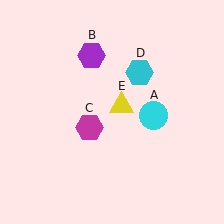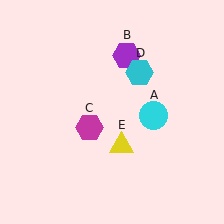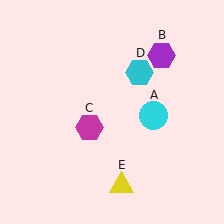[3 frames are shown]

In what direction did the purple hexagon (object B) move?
The purple hexagon (object B) moved right.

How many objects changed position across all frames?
2 objects changed position: purple hexagon (object B), yellow triangle (object E).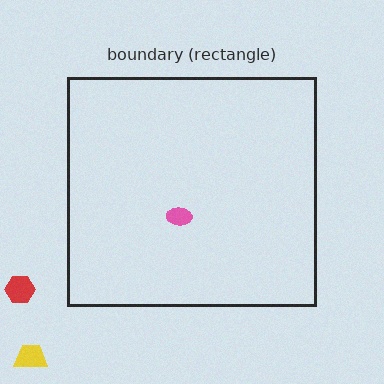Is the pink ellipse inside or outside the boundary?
Inside.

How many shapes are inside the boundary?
1 inside, 2 outside.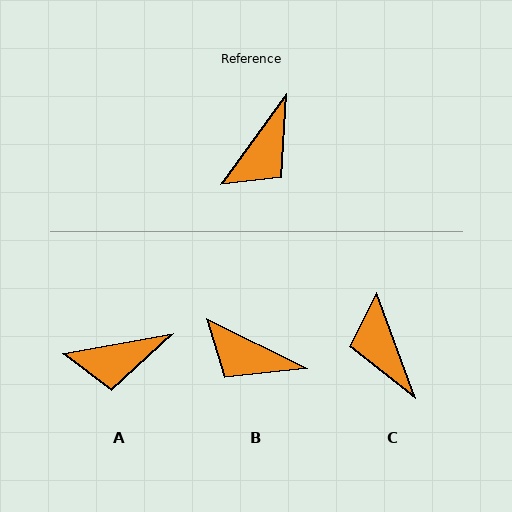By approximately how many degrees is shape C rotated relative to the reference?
Approximately 124 degrees clockwise.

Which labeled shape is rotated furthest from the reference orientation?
C, about 124 degrees away.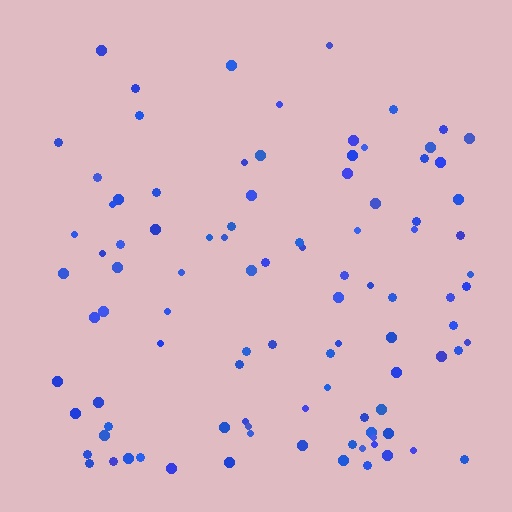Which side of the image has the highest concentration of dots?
The bottom.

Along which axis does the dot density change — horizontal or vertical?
Vertical.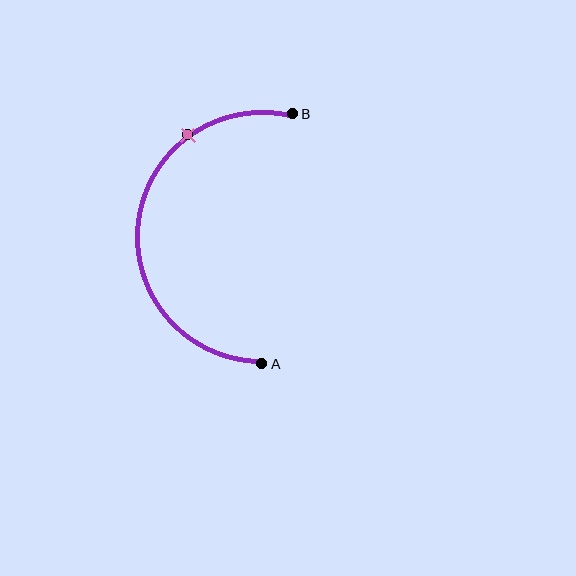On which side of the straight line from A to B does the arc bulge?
The arc bulges to the left of the straight line connecting A and B.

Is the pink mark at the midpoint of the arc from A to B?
No. The pink mark lies on the arc but is closer to endpoint B. The arc midpoint would be at the point on the curve equidistant along the arc from both A and B.